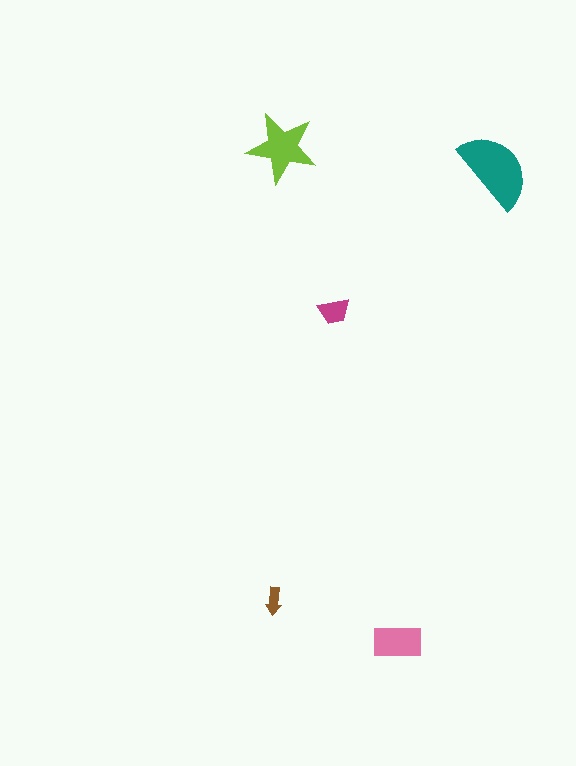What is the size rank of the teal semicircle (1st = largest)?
1st.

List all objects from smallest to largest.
The brown arrow, the magenta trapezoid, the pink rectangle, the lime star, the teal semicircle.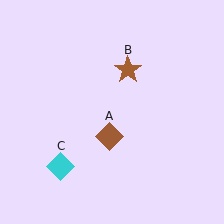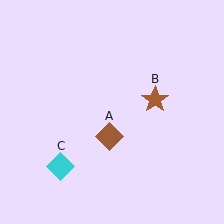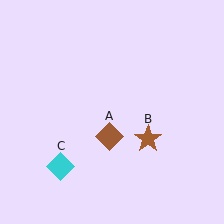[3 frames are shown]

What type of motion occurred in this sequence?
The brown star (object B) rotated clockwise around the center of the scene.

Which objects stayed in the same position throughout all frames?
Brown diamond (object A) and cyan diamond (object C) remained stationary.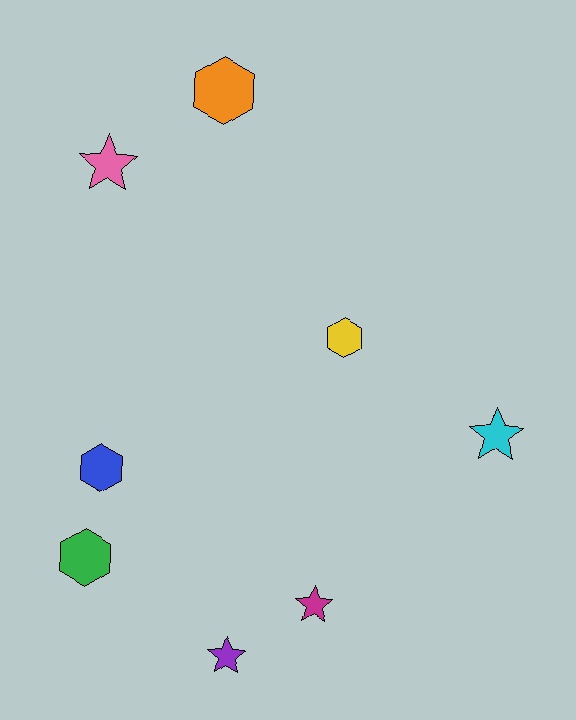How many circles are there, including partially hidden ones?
There are no circles.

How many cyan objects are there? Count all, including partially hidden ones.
There is 1 cyan object.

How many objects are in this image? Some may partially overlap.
There are 8 objects.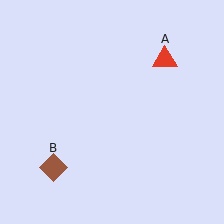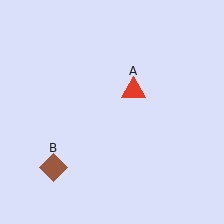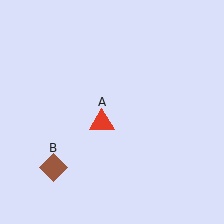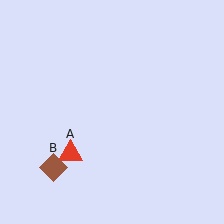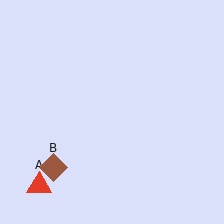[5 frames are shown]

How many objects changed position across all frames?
1 object changed position: red triangle (object A).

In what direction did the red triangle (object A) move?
The red triangle (object A) moved down and to the left.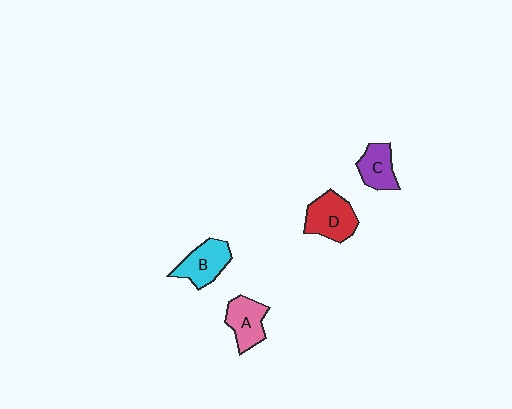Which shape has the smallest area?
Shape C (purple).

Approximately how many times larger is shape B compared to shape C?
Approximately 1.2 times.